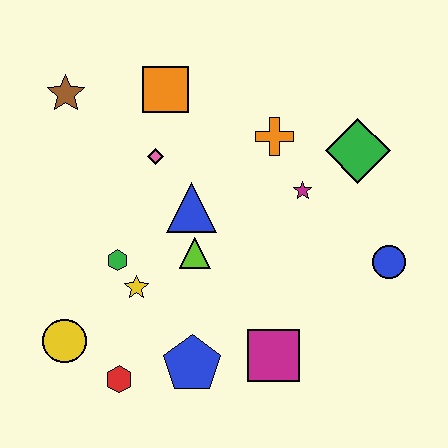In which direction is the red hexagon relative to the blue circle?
The red hexagon is to the left of the blue circle.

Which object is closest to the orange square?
The pink diamond is closest to the orange square.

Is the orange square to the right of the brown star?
Yes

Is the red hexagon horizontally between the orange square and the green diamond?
No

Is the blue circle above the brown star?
No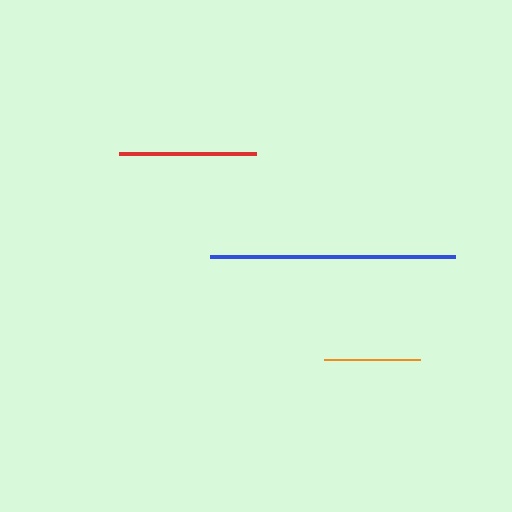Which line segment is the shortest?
The orange line is the shortest at approximately 96 pixels.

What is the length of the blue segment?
The blue segment is approximately 245 pixels long.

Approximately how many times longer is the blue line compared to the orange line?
The blue line is approximately 2.5 times the length of the orange line.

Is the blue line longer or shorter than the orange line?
The blue line is longer than the orange line.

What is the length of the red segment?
The red segment is approximately 137 pixels long.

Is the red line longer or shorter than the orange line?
The red line is longer than the orange line.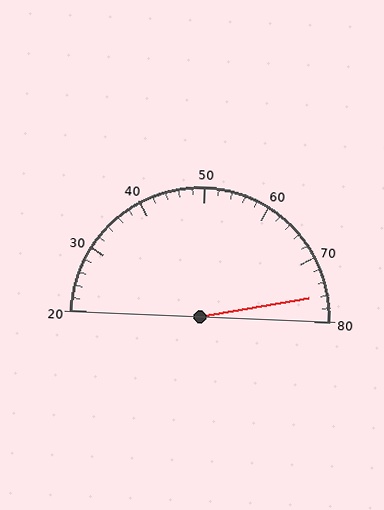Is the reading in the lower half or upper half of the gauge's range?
The reading is in the upper half of the range (20 to 80).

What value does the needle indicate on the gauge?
The needle indicates approximately 76.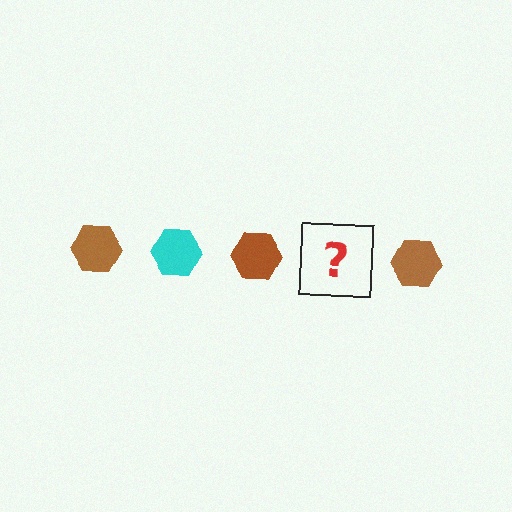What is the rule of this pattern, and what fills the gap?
The rule is that the pattern cycles through brown, cyan hexagons. The gap should be filled with a cyan hexagon.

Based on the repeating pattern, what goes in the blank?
The blank should be a cyan hexagon.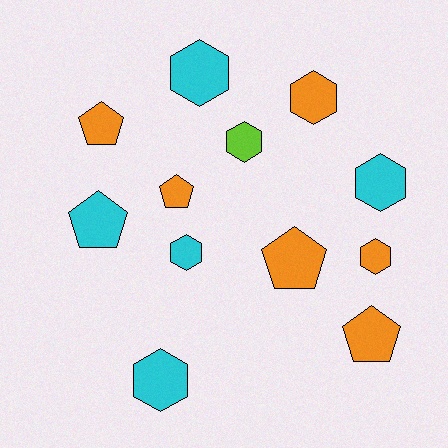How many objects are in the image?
There are 12 objects.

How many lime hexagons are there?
There is 1 lime hexagon.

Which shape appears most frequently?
Hexagon, with 7 objects.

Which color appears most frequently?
Orange, with 6 objects.